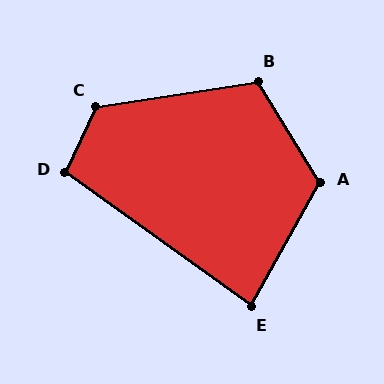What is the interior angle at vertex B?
Approximately 113 degrees (obtuse).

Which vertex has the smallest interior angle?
E, at approximately 84 degrees.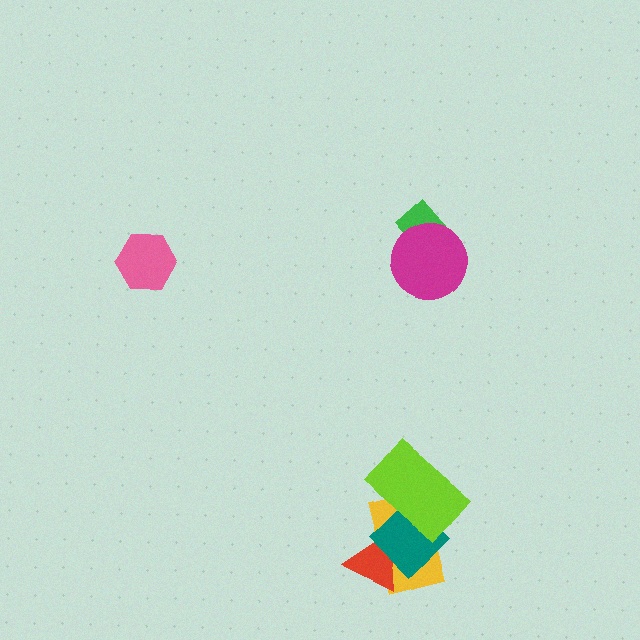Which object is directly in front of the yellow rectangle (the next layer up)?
The red triangle is directly in front of the yellow rectangle.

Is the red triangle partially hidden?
Yes, it is partially covered by another shape.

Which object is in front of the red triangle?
The teal diamond is in front of the red triangle.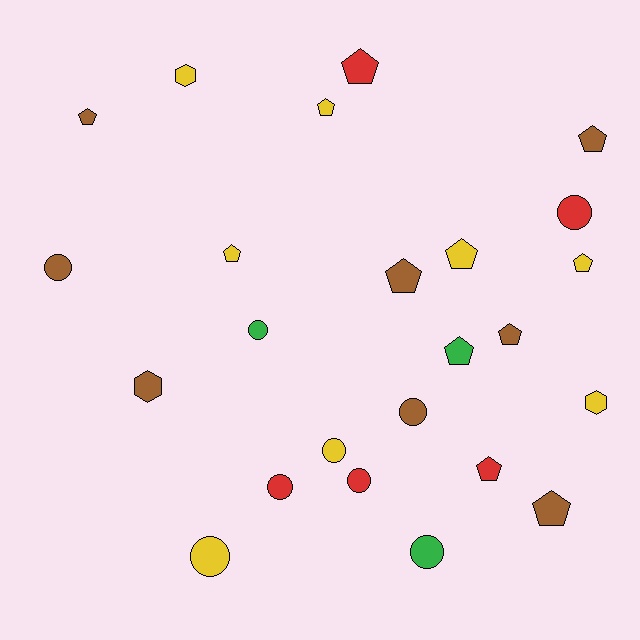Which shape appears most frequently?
Pentagon, with 12 objects.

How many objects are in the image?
There are 24 objects.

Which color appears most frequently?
Yellow, with 8 objects.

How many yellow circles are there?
There are 2 yellow circles.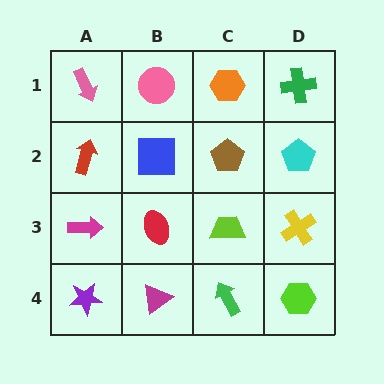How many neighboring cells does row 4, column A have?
2.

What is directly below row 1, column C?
A brown pentagon.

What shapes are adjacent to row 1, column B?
A blue square (row 2, column B), a pink arrow (row 1, column A), an orange hexagon (row 1, column C).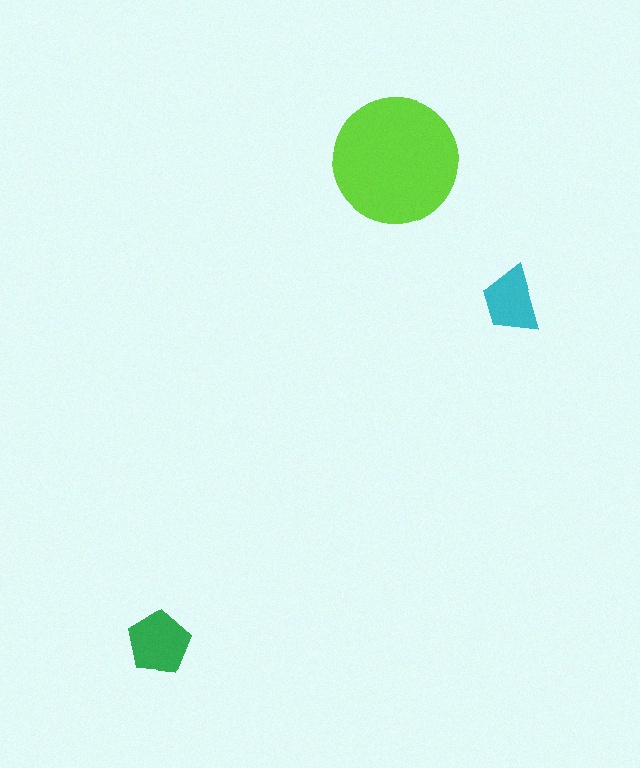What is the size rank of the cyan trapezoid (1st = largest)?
3rd.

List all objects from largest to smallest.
The lime circle, the green pentagon, the cyan trapezoid.